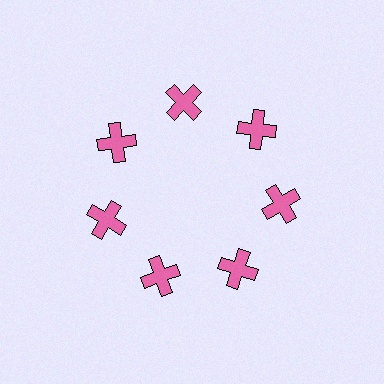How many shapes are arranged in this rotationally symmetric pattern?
There are 7 shapes, arranged in 7 groups of 1.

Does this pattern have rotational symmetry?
Yes, this pattern has 7-fold rotational symmetry. It looks the same after rotating 51 degrees around the center.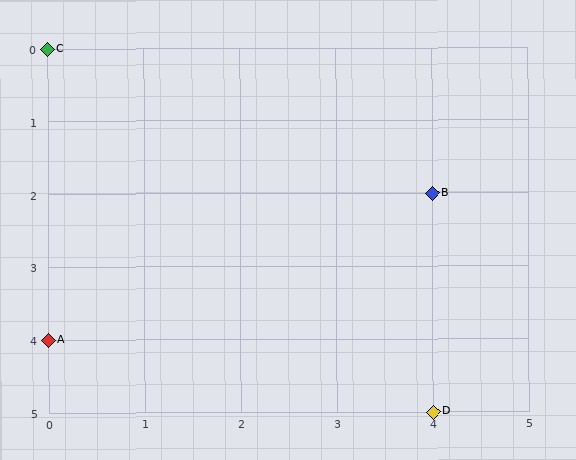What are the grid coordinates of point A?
Point A is at grid coordinates (0, 4).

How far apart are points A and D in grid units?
Points A and D are 4 columns and 1 row apart (about 4.1 grid units diagonally).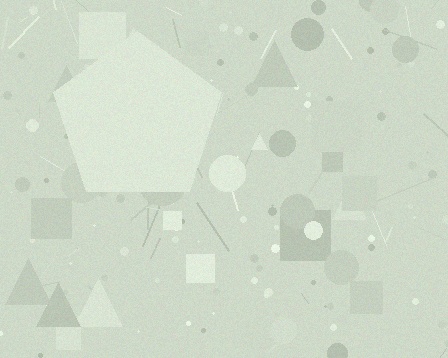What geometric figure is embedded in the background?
A pentagon is embedded in the background.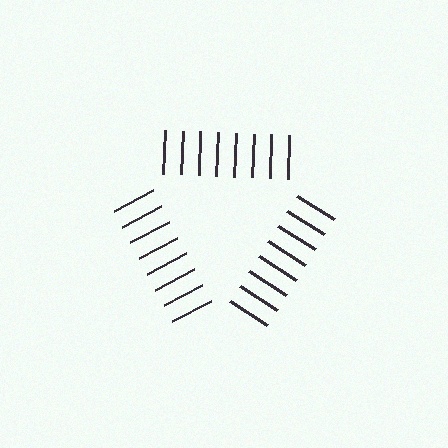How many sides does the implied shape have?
3 sides — the line-ends trace a triangle.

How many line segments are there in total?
24 — 8 along each of the 3 edges.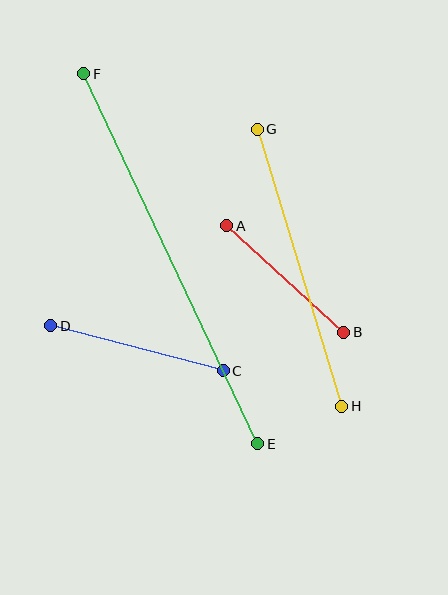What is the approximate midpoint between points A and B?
The midpoint is at approximately (285, 279) pixels.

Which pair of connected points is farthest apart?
Points E and F are farthest apart.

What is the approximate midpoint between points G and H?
The midpoint is at approximately (299, 268) pixels.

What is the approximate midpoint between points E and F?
The midpoint is at approximately (171, 259) pixels.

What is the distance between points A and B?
The distance is approximately 158 pixels.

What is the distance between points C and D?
The distance is approximately 178 pixels.